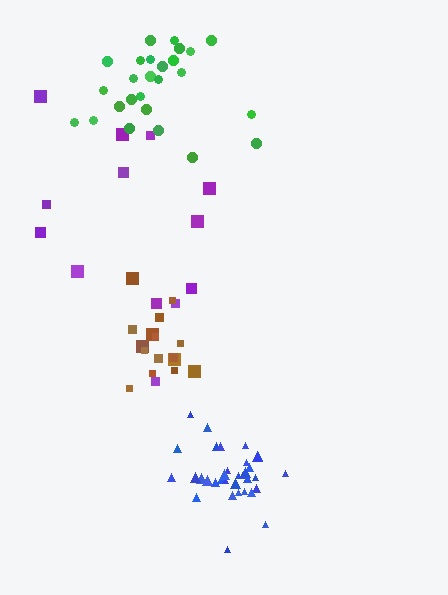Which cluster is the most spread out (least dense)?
Purple.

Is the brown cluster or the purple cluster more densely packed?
Brown.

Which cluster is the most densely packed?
Blue.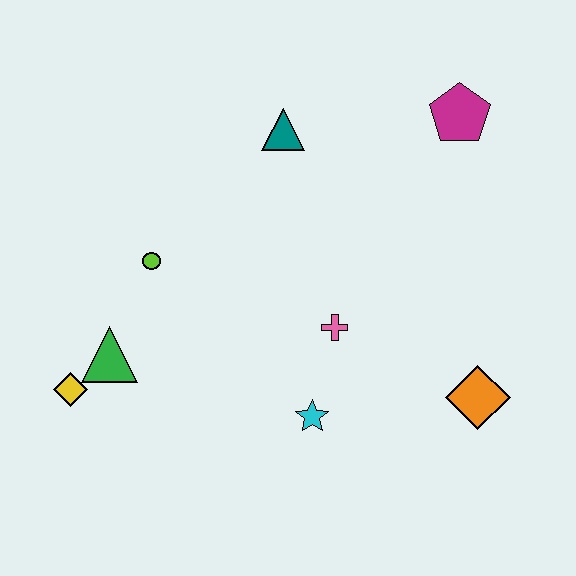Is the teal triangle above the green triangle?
Yes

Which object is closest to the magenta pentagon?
The teal triangle is closest to the magenta pentagon.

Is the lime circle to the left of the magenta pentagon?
Yes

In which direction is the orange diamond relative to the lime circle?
The orange diamond is to the right of the lime circle.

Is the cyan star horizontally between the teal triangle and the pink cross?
Yes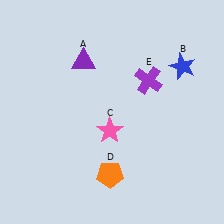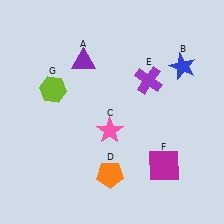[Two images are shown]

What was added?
A magenta square (F), a lime hexagon (G) were added in Image 2.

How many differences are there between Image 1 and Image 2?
There are 2 differences between the two images.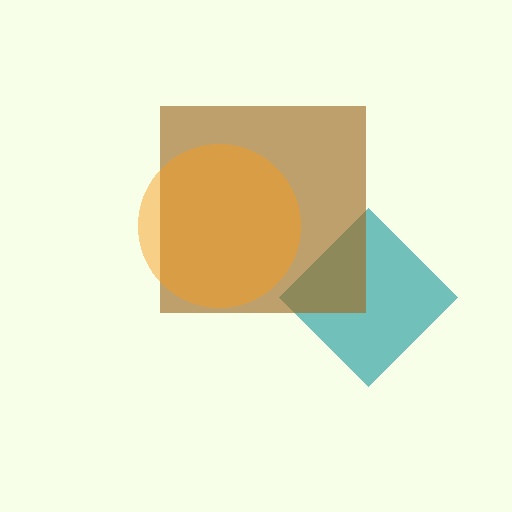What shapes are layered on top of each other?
The layered shapes are: a teal diamond, a brown square, an orange circle.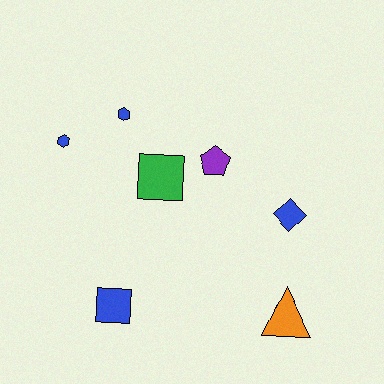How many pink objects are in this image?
There are no pink objects.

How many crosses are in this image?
There are no crosses.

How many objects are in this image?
There are 7 objects.